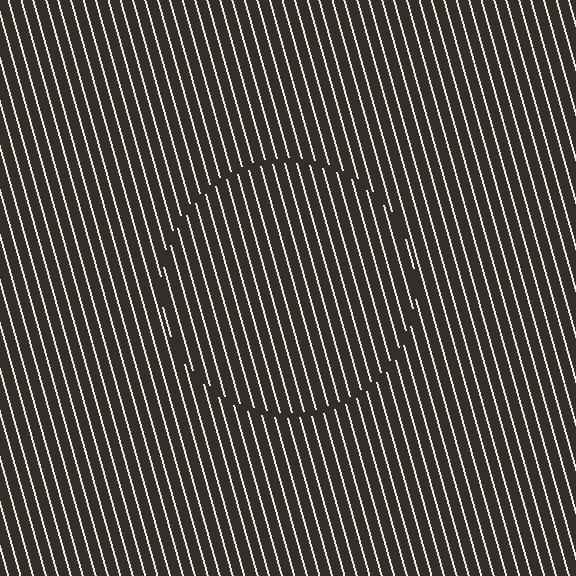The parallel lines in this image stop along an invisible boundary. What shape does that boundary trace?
An illusory circle. The interior of the shape contains the same grating, shifted by half a period — the contour is defined by the phase discontinuity where line-ends from the inner and outer gratings abut.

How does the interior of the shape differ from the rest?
The interior of the shape contains the same grating, shifted by half a period — the contour is defined by the phase discontinuity where line-ends from the inner and outer gratings abut.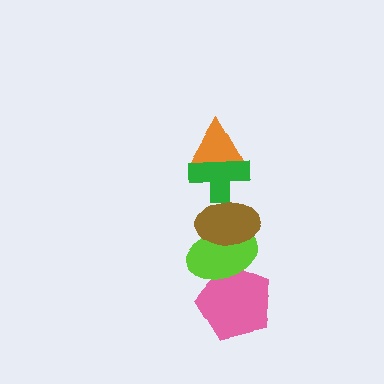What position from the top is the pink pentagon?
The pink pentagon is 5th from the top.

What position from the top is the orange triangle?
The orange triangle is 1st from the top.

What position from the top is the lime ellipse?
The lime ellipse is 4th from the top.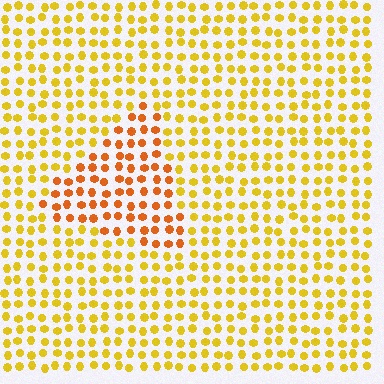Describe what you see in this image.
The image is filled with small yellow elements in a uniform arrangement. A triangle-shaped region is visible where the elements are tinted to a slightly different hue, forming a subtle color boundary.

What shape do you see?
I see a triangle.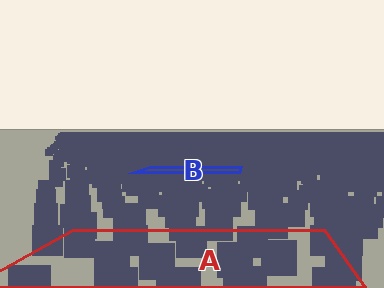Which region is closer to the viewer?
Region A is closer. The texture elements there are larger and more spread out.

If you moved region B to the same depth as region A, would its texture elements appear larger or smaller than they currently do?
They would appear larger. At a closer depth, the same texture elements are projected at a bigger on-screen size.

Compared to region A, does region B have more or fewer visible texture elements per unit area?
Region B has more texture elements per unit area — they are packed more densely because it is farther away.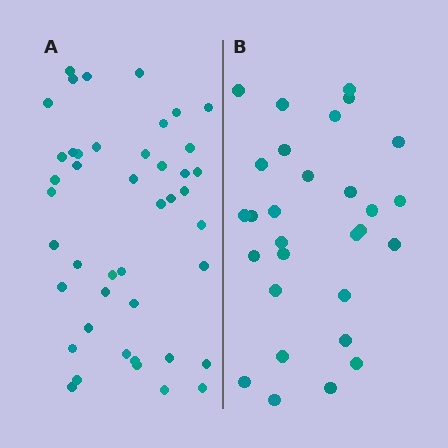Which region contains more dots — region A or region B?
Region A (the left region) has more dots.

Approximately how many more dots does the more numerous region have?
Region A has approximately 15 more dots than region B.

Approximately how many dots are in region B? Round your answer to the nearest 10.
About 30 dots. (The exact count is 29, which rounds to 30.)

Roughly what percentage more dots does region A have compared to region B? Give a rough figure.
About 50% more.